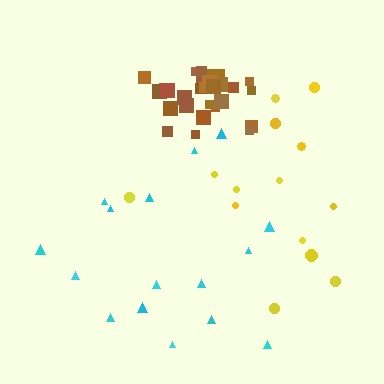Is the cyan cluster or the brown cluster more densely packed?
Brown.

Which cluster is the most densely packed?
Brown.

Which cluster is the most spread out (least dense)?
Cyan.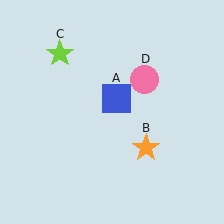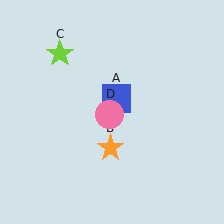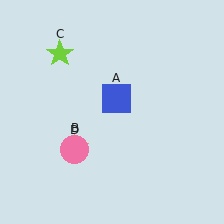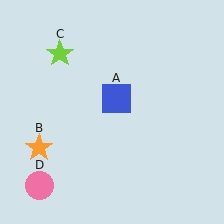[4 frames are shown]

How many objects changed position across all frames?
2 objects changed position: orange star (object B), pink circle (object D).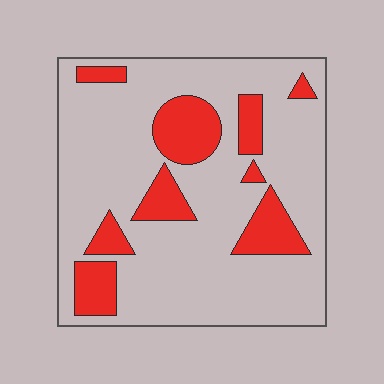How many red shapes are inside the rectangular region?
9.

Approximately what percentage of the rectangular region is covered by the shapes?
Approximately 20%.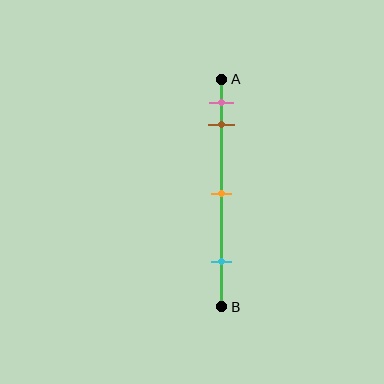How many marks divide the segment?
There are 4 marks dividing the segment.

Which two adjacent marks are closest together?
The pink and brown marks are the closest adjacent pair.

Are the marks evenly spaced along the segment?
No, the marks are not evenly spaced.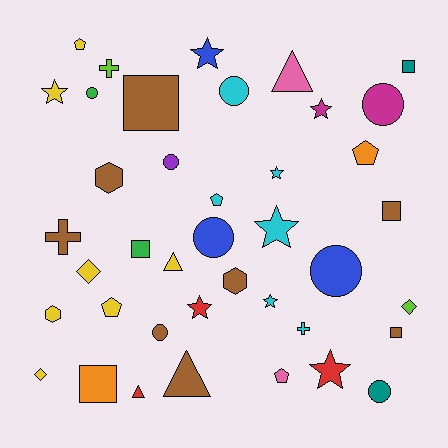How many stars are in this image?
There are 8 stars.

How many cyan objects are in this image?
There are 6 cyan objects.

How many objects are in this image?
There are 40 objects.